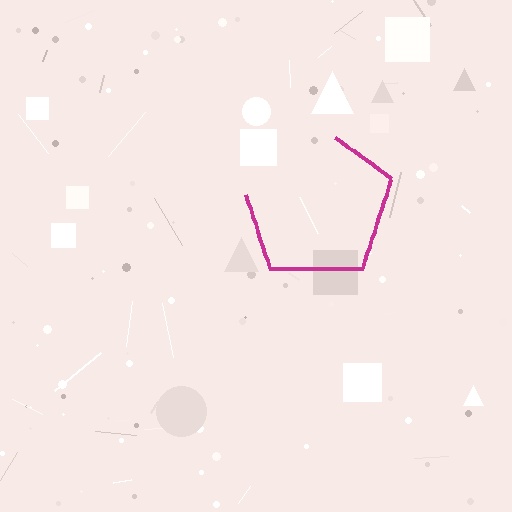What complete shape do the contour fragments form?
The contour fragments form a pentagon.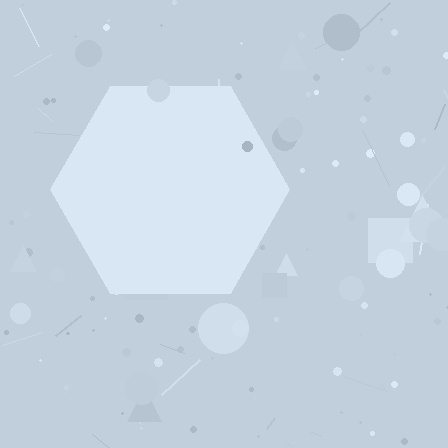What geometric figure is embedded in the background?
A hexagon is embedded in the background.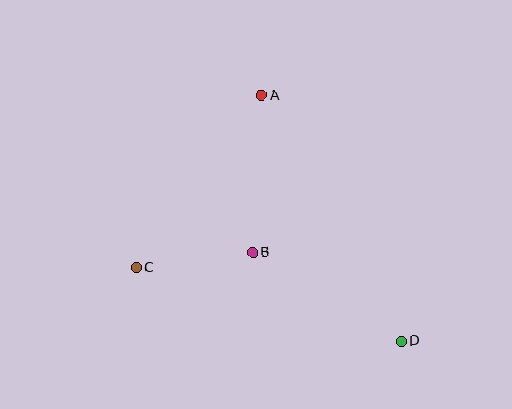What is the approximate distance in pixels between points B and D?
The distance between B and D is approximately 173 pixels.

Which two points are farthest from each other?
Points A and D are farthest from each other.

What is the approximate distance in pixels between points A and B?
The distance between A and B is approximately 158 pixels.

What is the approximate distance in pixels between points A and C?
The distance between A and C is approximately 213 pixels.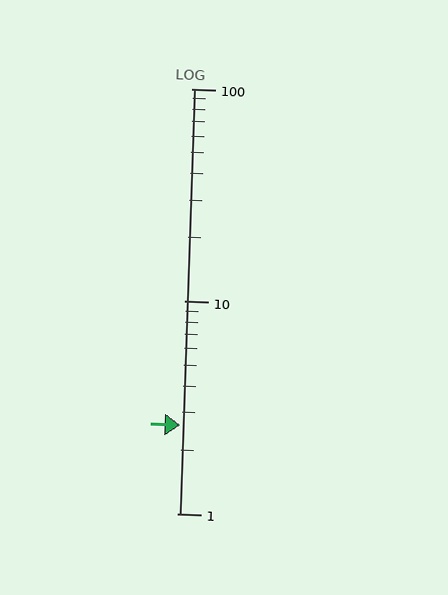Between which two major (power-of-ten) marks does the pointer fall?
The pointer is between 1 and 10.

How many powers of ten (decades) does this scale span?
The scale spans 2 decades, from 1 to 100.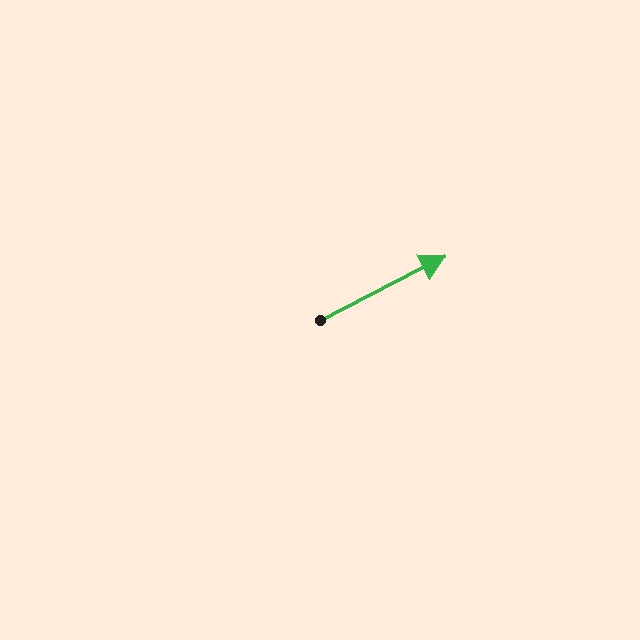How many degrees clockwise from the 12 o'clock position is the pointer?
Approximately 63 degrees.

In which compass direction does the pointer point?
Northeast.